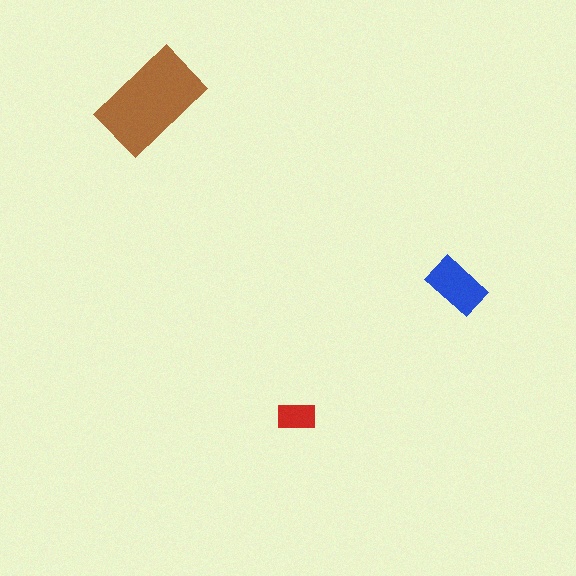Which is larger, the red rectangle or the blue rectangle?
The blue one.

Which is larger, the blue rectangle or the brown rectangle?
The brown one.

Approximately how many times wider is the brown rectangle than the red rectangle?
About 2.5 times wider.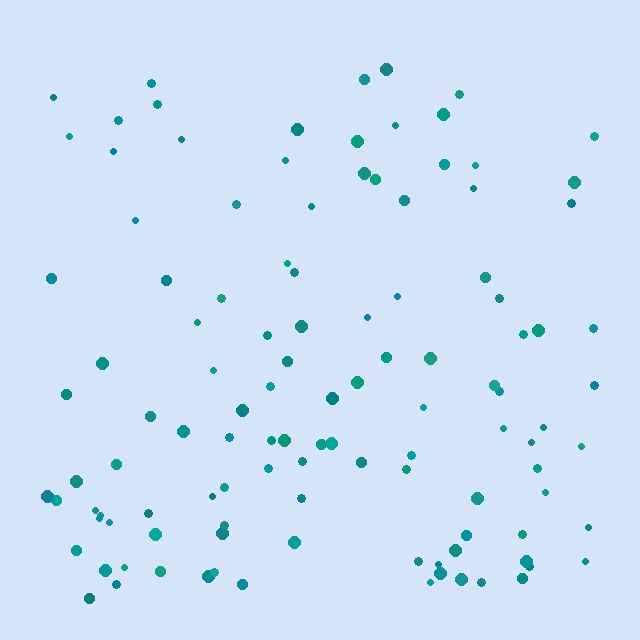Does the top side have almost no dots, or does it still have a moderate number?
Still a moderate number, just noticeably fewer than the bottom.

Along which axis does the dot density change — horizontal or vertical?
Vertical.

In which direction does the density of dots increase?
From top to bottom, with the bottom side densest.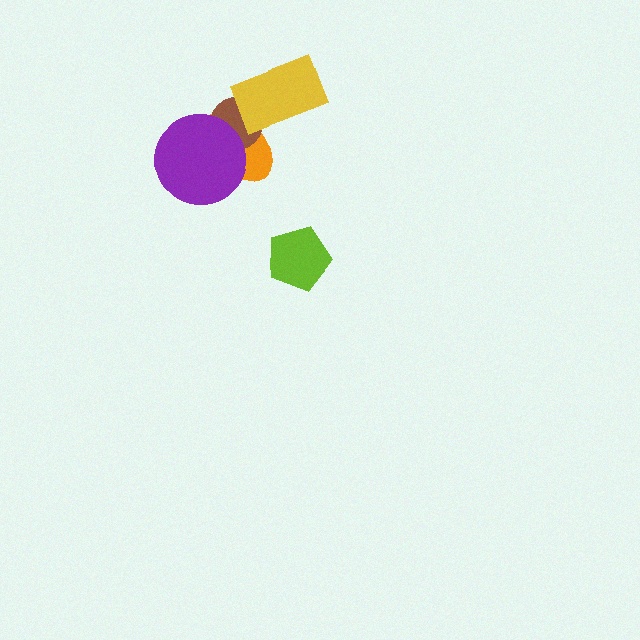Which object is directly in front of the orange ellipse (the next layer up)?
The brown circle is directly in front of the orange ellipse.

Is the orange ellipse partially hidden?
Yes, it is partially covered by another shape.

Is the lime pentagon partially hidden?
No, no other shape covers it.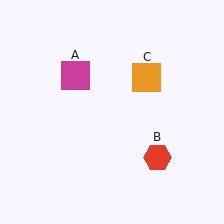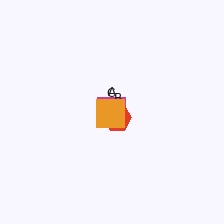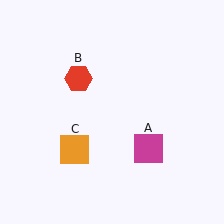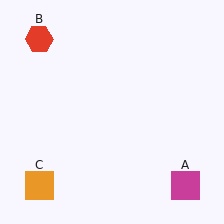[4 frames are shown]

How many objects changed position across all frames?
3 objects changed position: magenta square (object A), red hexagon (object B), orange square (object C).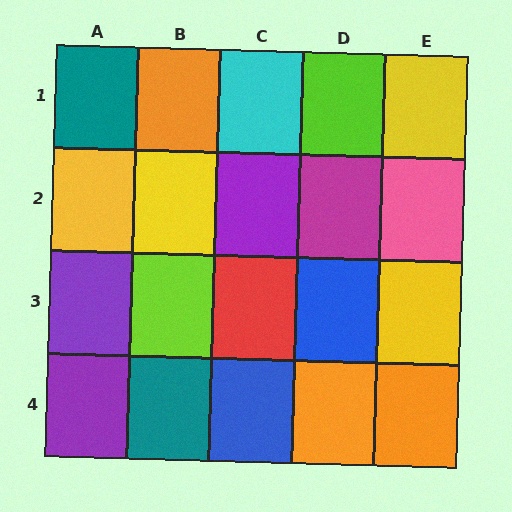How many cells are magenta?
1 cell is magenta.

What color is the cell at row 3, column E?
Yellow.